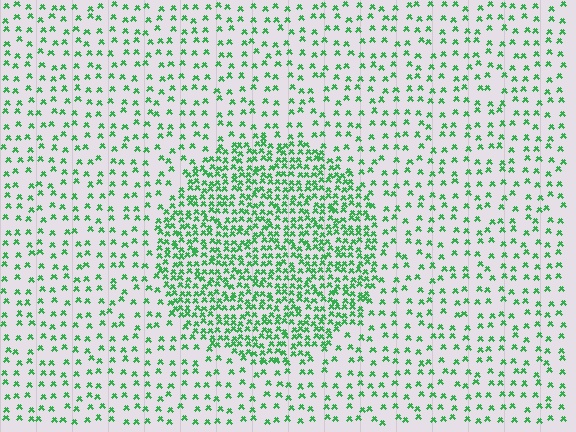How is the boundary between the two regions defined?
The boundary is defined by a change in element density (approximately 2.5x ratio). All elements are the same color, size, and shape.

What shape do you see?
I see a circle.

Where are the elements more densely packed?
The elements are more densely packed inside the circle boundary.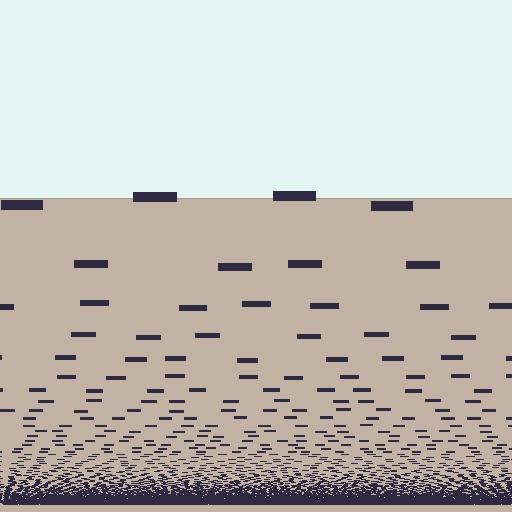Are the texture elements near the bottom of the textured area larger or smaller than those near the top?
Smaller. The gradient is inverted — elements near the bottom are smaller and denser.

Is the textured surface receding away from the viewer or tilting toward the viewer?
The surface appears to tilt toward the viewer. Texture elements get larger and sparser toward the top.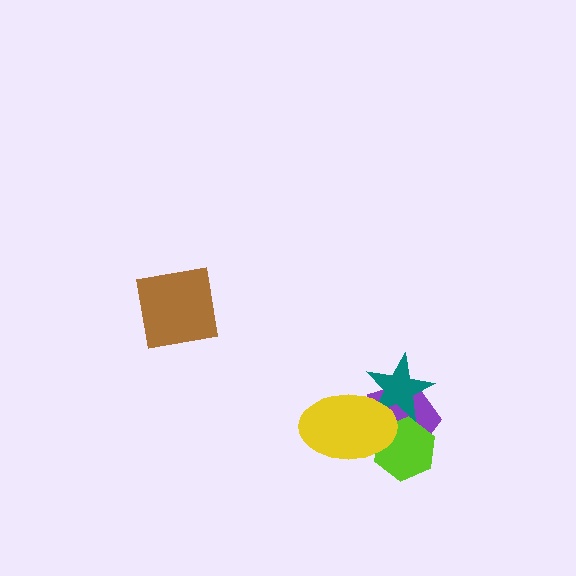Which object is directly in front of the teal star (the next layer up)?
The lime hexagon is directly in front of the teal star.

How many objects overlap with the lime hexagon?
3 objects overlap with the lime hexagon.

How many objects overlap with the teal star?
3 objects overlap with the teal star.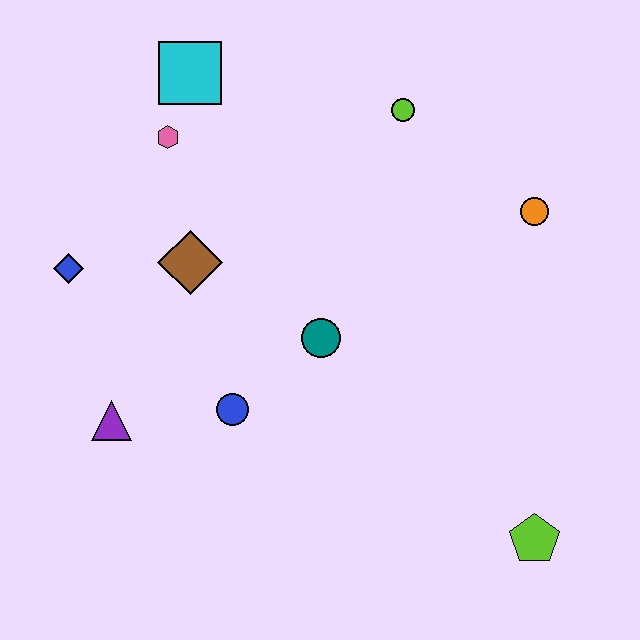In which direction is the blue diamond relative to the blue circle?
The blue diamond is to the left of the blue circle.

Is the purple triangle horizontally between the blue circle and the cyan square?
No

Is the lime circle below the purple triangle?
No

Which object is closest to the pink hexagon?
The cyan square is closest to the pink hexagon.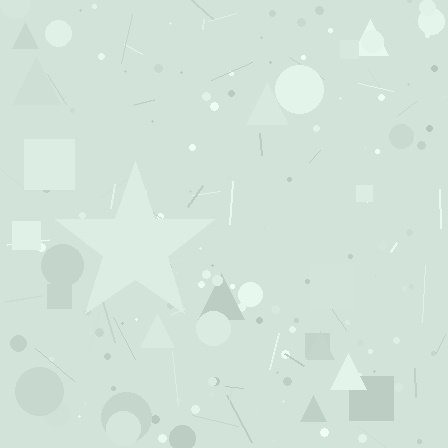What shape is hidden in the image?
A star is hidden in the image.